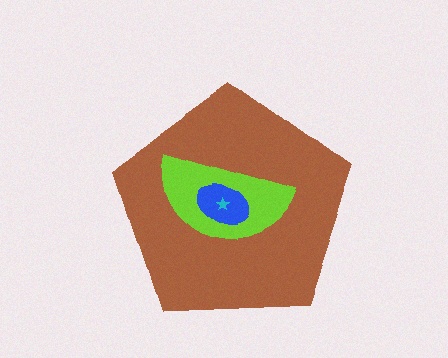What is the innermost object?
The cyan star.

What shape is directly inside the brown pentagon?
The lime semicircle.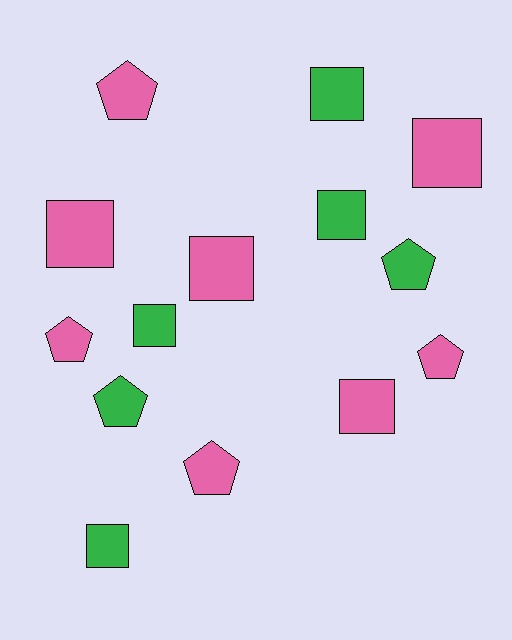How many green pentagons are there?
There are 2 green pentagons.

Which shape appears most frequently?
Square, with 8 objects.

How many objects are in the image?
There are 14 objects.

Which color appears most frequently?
Pink, with 8 objects.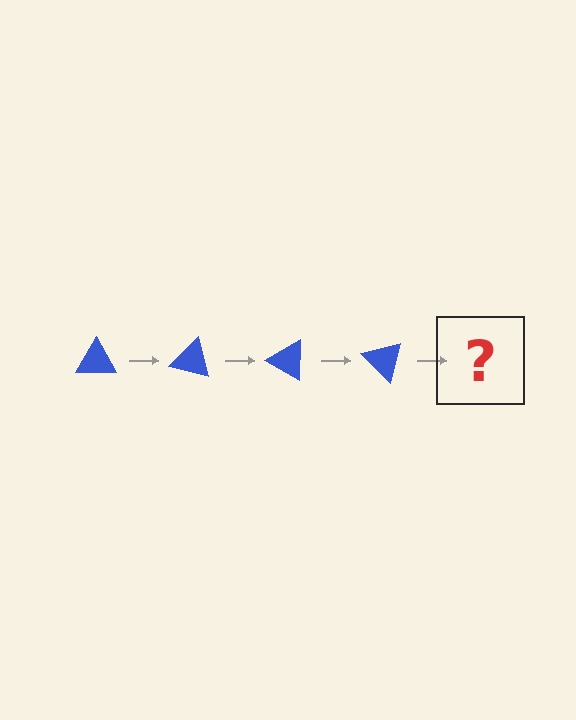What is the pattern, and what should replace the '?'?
The pattern is that the triangle rotates 15 degrees each step. The '?' should be a blue triangle rotated 60 degrees.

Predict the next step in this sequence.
The next step is a blue triangle rotated 60 degrees.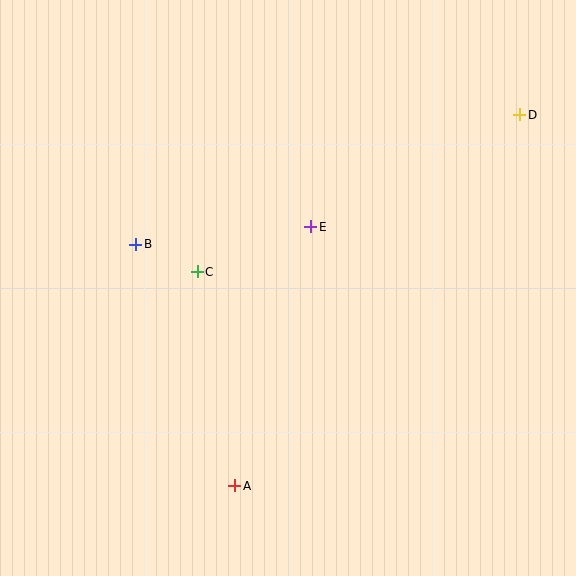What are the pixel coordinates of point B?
Point B is at (136, 244).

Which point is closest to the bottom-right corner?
Point A is closest to the bottom-right corner.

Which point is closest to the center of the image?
Point E at (311, 227) is closest to the center.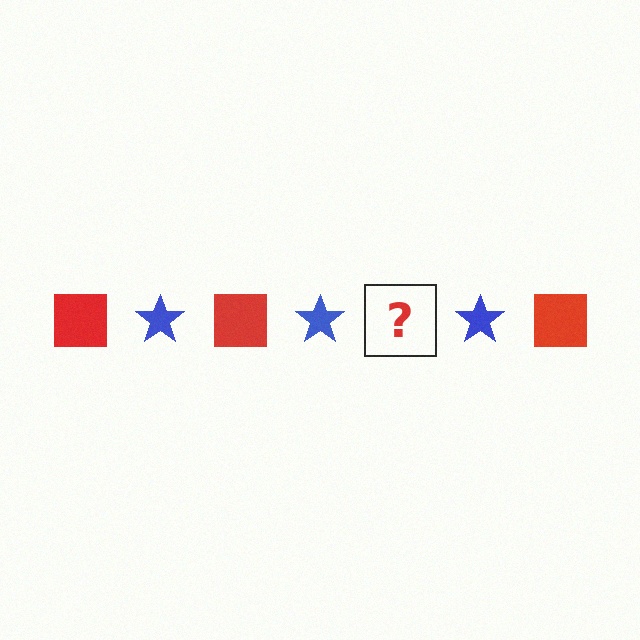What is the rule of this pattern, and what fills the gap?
The rule is that the pattern alternates between red square and blue star. The gap should be filled with a red square.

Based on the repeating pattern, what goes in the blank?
The blank should be a red square.